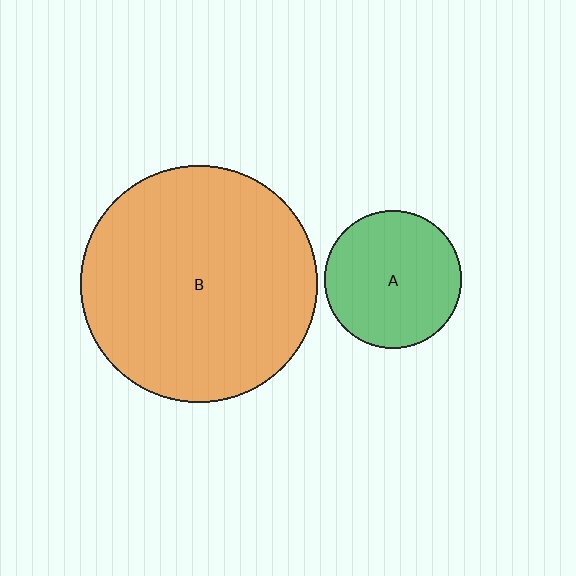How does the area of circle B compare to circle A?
Approximately 3.0 times.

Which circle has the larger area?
Circle B (orange).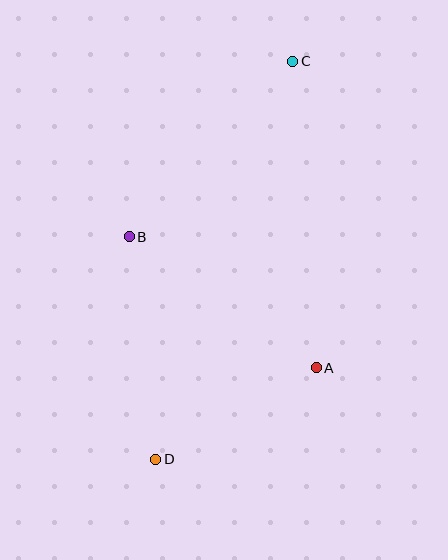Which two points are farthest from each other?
Points C and D are farthest from each other.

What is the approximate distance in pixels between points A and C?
The distance between A and C is approximately 307 pixels.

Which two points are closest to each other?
Points A and D are closest to each other.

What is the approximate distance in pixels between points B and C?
The distance between B and C is approximately 240 pixels.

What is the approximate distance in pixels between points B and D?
The distance between B and D is approximately 224 pixels.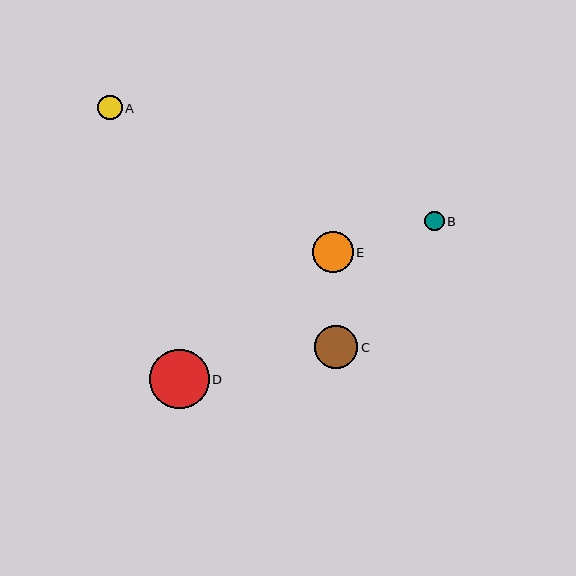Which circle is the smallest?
Circle B is the smallest with a size of approximately 19 pixels.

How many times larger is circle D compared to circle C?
Circle D is approximately 1.4 times the size of circle C.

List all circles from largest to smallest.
From largest to smallest: D, C, E, A, B.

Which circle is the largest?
Circle D is the largest with a size of approximately 59 pixels.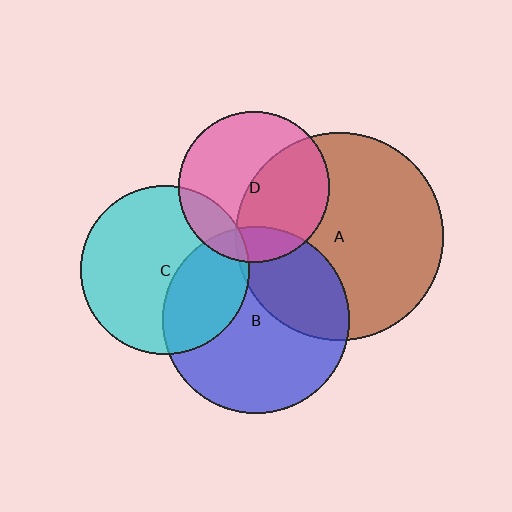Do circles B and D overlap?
Yes.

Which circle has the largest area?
Circle A (brown).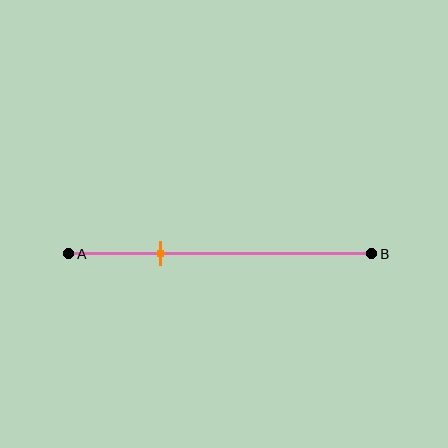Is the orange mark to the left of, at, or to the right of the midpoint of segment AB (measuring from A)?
The orange mark is to the left of the midpoint of segment AB.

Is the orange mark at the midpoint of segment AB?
No, the mark is at about 30% from A, not at the 50% midpoint.